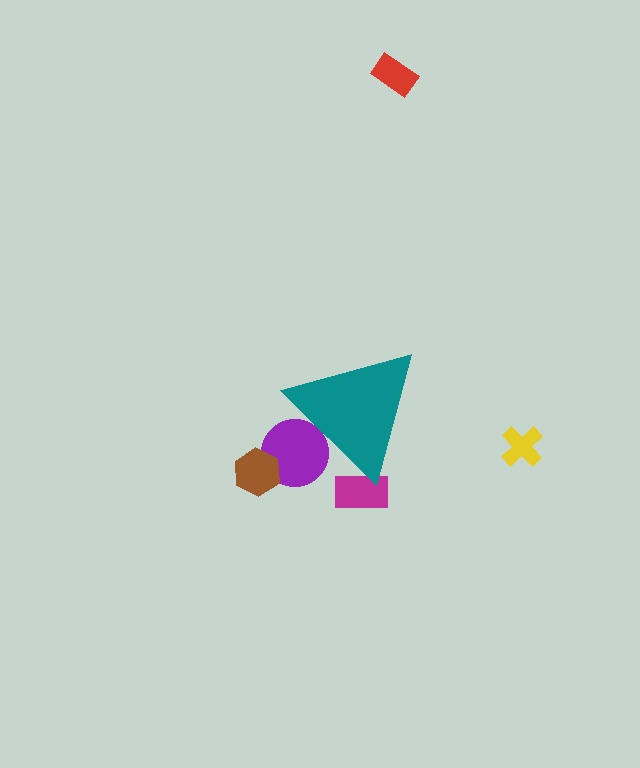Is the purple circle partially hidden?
Yes, the purple circle is partially hidden behind the teal triangle.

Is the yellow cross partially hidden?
No, the yellow cross is fully visible.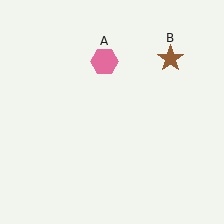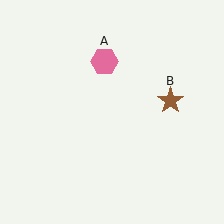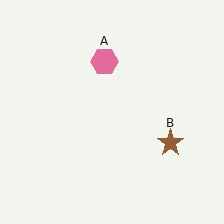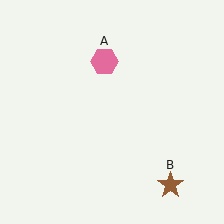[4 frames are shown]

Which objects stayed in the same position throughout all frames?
Pink hexagon (object A) remained stationary.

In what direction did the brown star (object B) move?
The brown star (object B) moved down.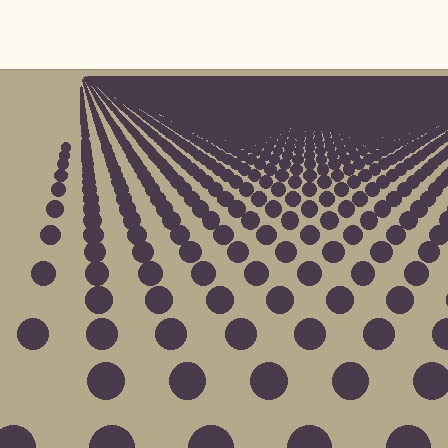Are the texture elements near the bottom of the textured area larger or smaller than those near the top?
Larger. Near the bottom, elements are closer to the viewer and appear at a bigger on-screen size.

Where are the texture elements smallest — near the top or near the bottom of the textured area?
Near the top.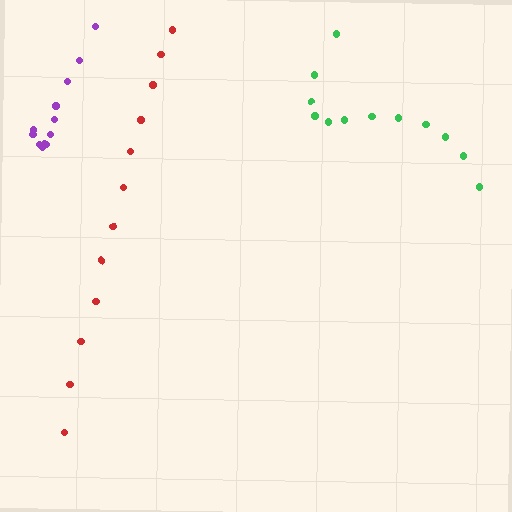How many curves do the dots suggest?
There are 3 distinct paths.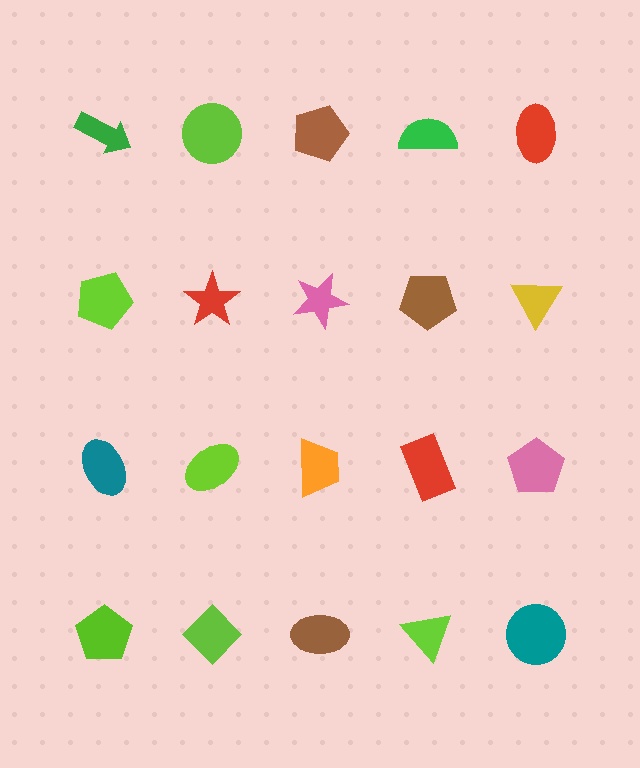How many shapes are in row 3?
5 shapes.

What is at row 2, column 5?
A yellow triangle.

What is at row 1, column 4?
A green semicircle.